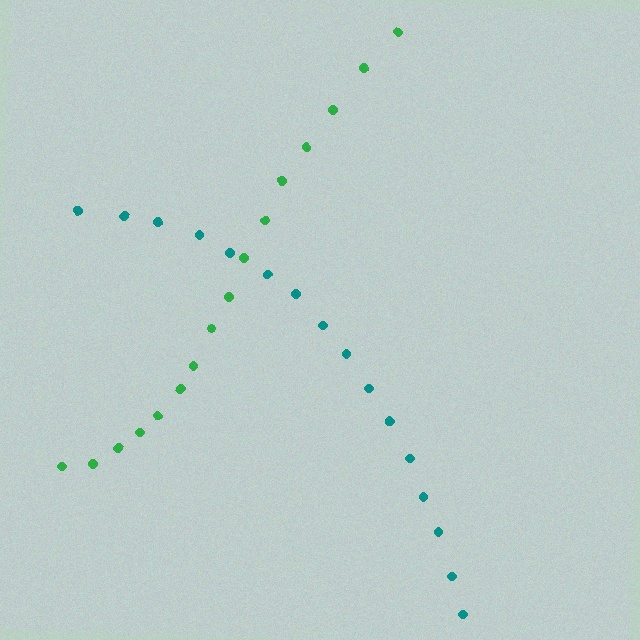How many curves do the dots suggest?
There are 2 distinct paths.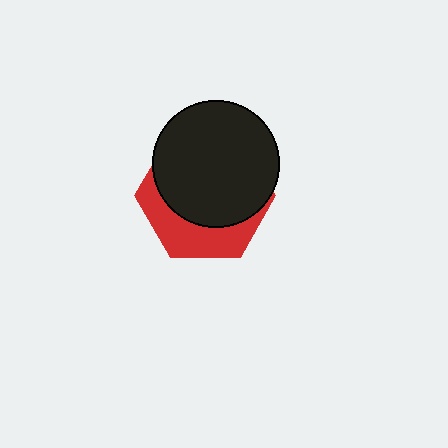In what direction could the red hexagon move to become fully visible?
The red hexagon could move down. That would shift it out from behind the black circle entirely.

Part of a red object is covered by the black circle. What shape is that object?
It is a hexagon.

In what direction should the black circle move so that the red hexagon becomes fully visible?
The black circle should move up. That is the shortest direction to clear the overlap and leave the red hexagon fully visible.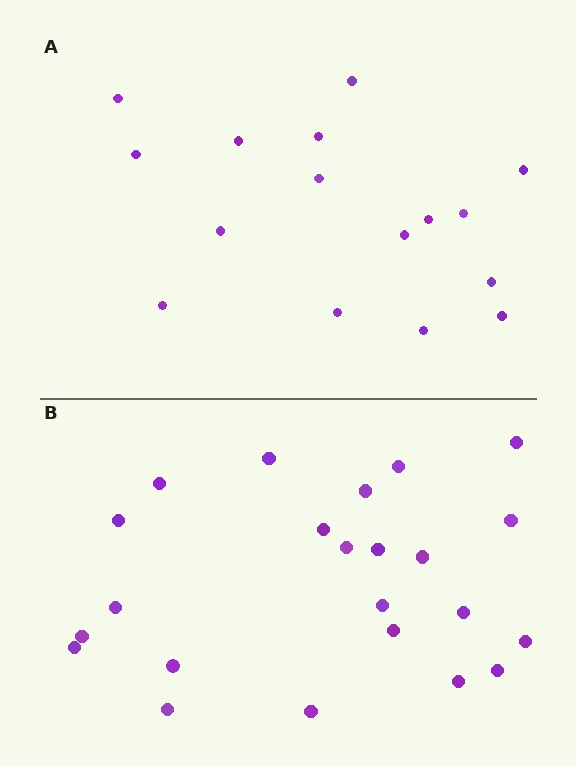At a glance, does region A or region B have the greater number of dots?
Region B (the bottom region) has more dots.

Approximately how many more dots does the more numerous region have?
Region B has roughly 8 or so more dots than region A.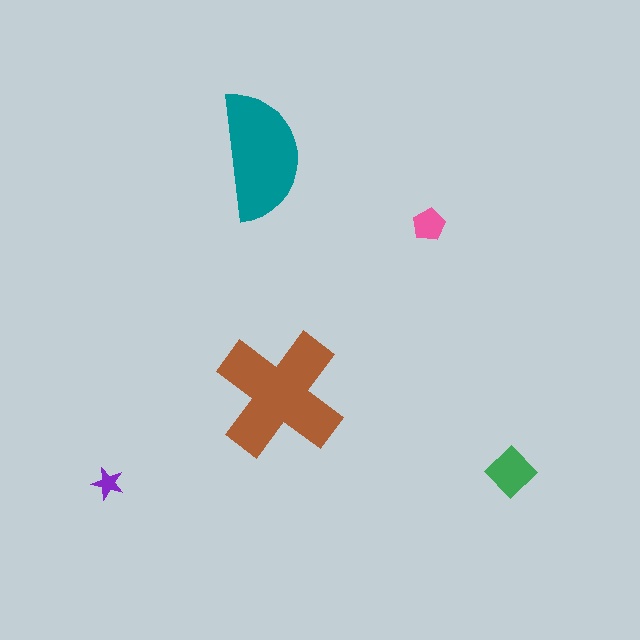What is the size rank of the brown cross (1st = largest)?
1st.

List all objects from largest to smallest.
The brown cross, the teal semicircle, the green diamond, the pink pentagon, the purple star.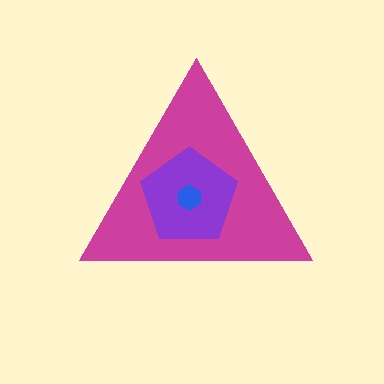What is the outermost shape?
The magenta triangle.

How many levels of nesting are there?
3.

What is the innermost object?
The blue hexagon.